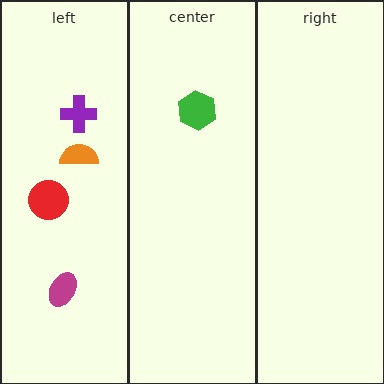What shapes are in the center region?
The green hexagon.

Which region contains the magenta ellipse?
The left region.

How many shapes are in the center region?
1.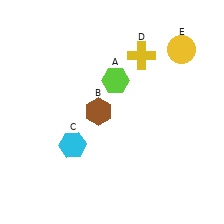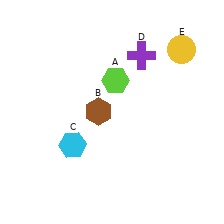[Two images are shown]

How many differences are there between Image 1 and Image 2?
There is 1 difference between the two images.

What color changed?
The cross (D) changed from yellow in Image 1 to purple in Image 2.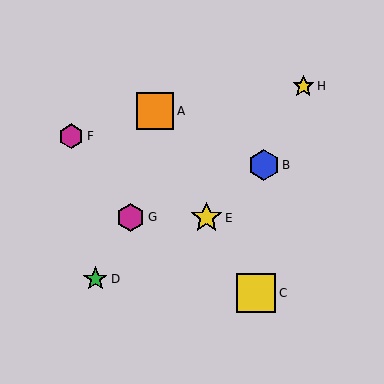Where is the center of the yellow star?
The center of the yellow star is at (303, 86).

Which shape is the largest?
The yellow square (labeled C) is the largest.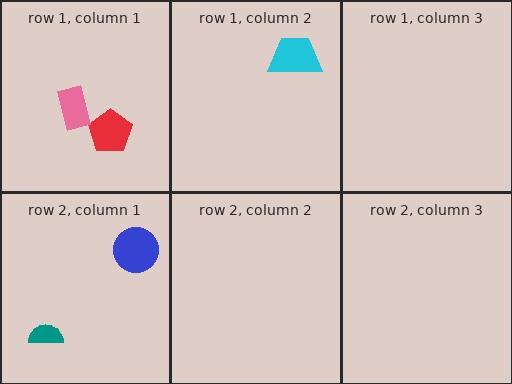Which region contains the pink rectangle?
The row 1, column 1 region.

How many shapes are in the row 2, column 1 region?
2.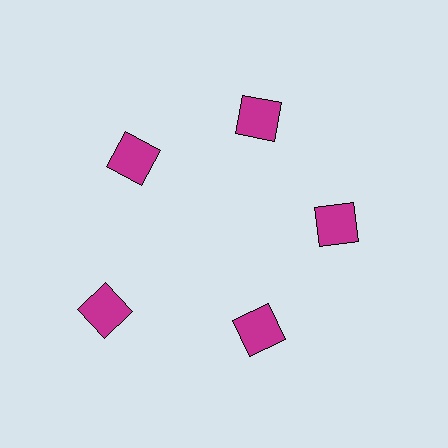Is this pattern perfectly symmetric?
No. The 5 magenta squares are arranged in a ring, but one element near the 8 o'clock position is pushed outward from the center, breaking the 5-fold rotational symmetry.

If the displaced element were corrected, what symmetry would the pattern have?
It would have 5-fold rotational symmetry — the pattern would map onto itself every 72 degrees.